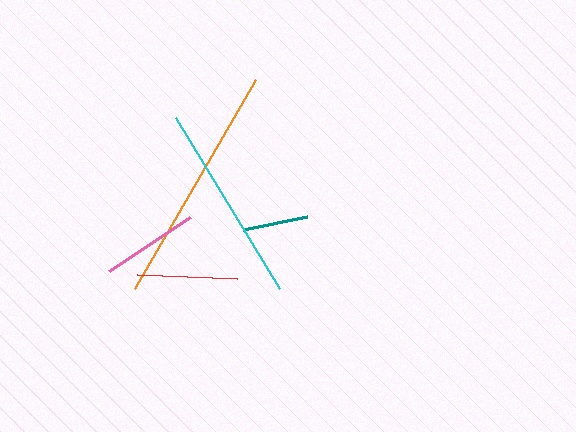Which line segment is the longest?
The orange line is the longest at approximately 241 pixels.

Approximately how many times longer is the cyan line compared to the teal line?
The cyan line is approximately 3.1 times the length of the teal line.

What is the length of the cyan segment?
The cyan segment is approximately 200 pixels long.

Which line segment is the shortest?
The teal line is the shortest at approximately 65 pixels.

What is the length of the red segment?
The red segment is approximately 100 pixels long.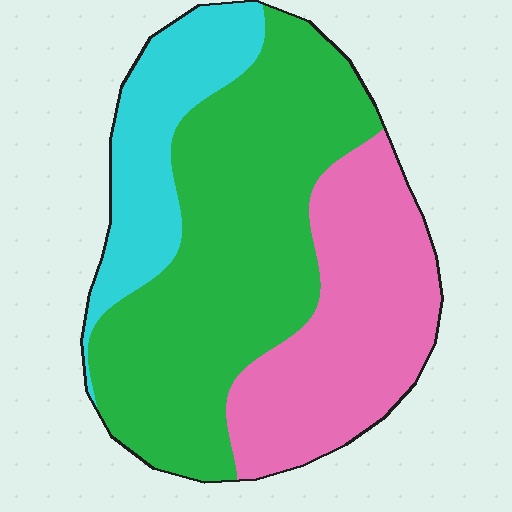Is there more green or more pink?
Green.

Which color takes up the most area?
Green, at roughly 50%.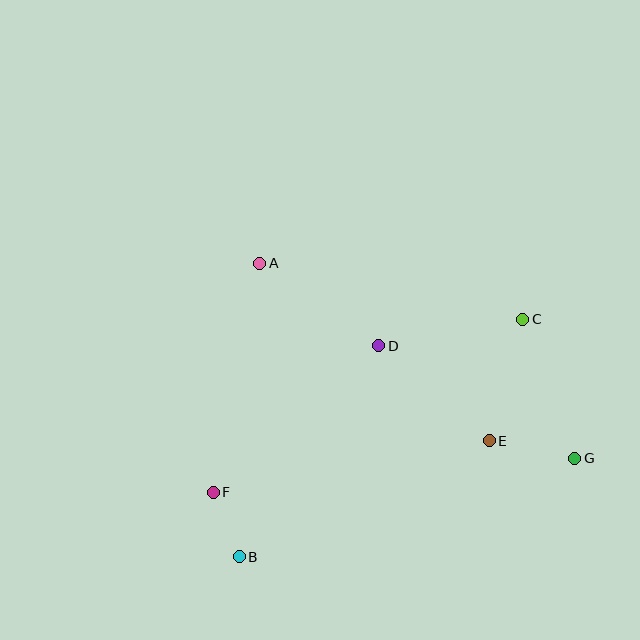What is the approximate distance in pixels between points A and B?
The distance between A and B is approximately 294 pixels.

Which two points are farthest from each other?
Points A and G are farthest from each other.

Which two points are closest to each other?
Points B and F are closest to each other.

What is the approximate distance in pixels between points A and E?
The distance between A and E is approximately 290 pixels.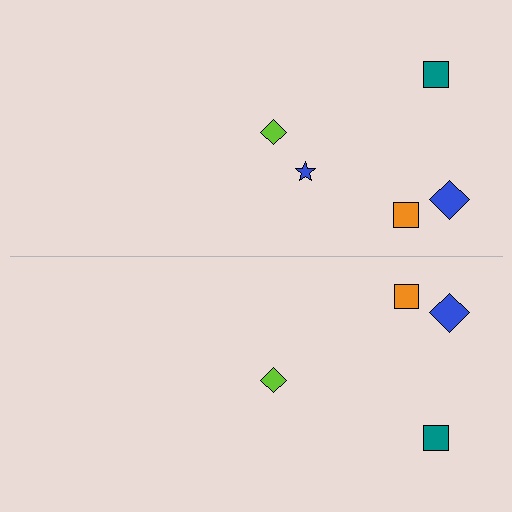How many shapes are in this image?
There are 9 shapes in this image.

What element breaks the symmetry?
A blue star is missing from the bottom side.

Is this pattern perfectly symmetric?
No, the pattern is not perfectly symmetric. A blue star is missing from the bottom side.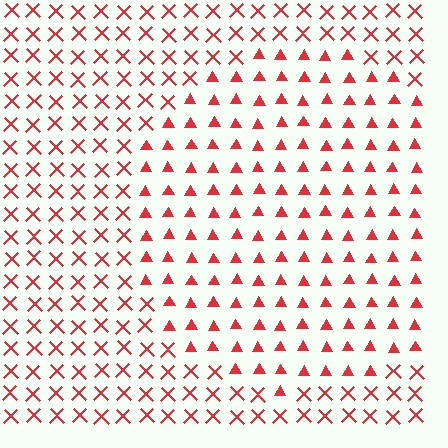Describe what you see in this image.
The image is filled with small red elements arranged in a uniform grid. A circle-shaped region contains triangles, while the surrounding area contains X marks. The boundary is defined purely by the change in element shape.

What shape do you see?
I see a circle.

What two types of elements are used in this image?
The image uses triangles inside the circle region and X marks outside it.